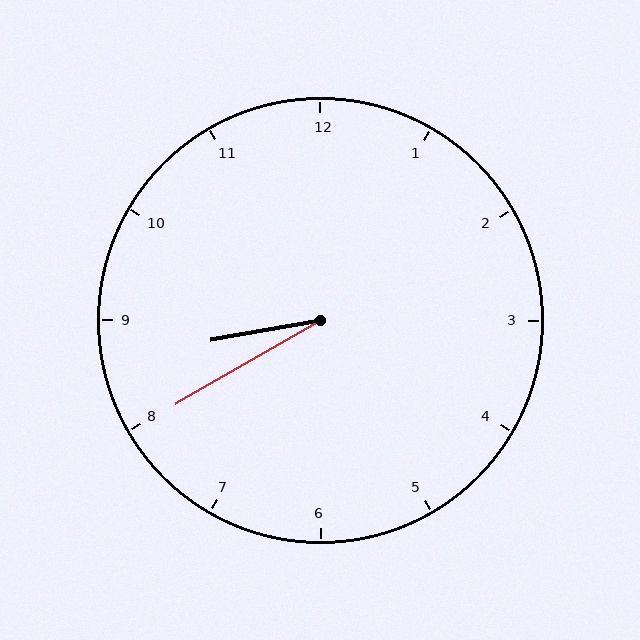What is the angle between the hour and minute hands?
Approximately 20 degrees.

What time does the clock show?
8:40.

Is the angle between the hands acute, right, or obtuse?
It is acute.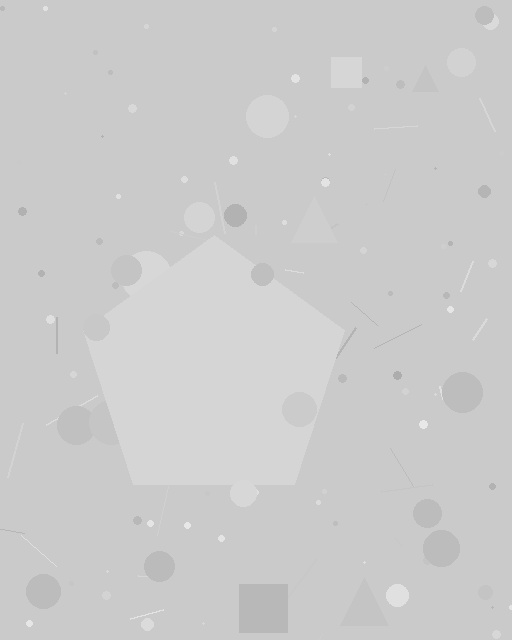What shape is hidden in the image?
A pentagon is hidden in the image.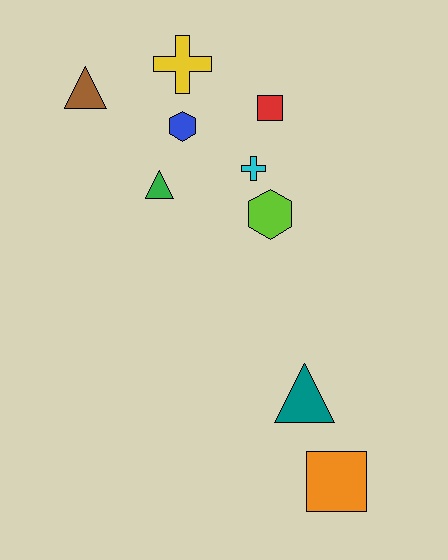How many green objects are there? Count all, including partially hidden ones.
There is 1 green object.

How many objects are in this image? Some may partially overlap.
There are 9 objects.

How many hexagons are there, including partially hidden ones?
There are 2 hexagons.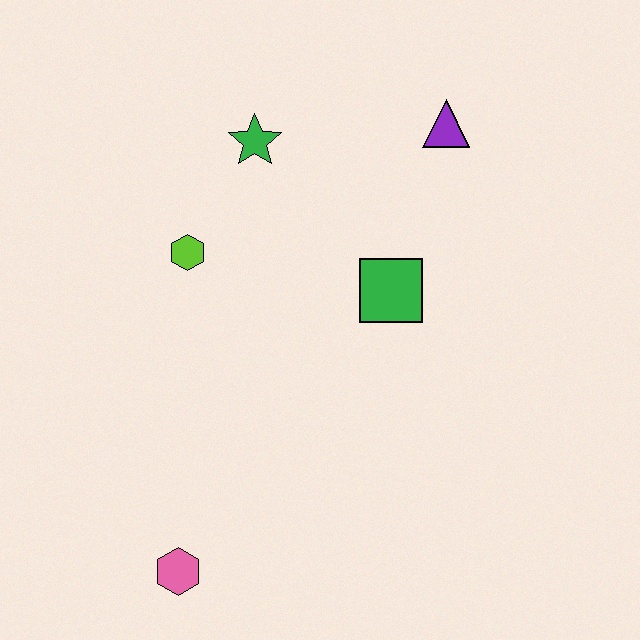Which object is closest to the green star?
The lime hexagon is closest to the green star.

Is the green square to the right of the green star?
Yes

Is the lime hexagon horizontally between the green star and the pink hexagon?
Yes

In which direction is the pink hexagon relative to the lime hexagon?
The pink hexagon is below the lime hexagon.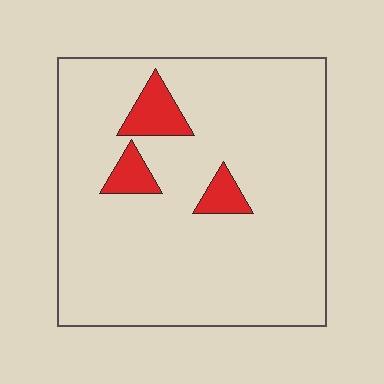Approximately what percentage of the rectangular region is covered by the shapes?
Approximately 10%.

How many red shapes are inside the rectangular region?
3.